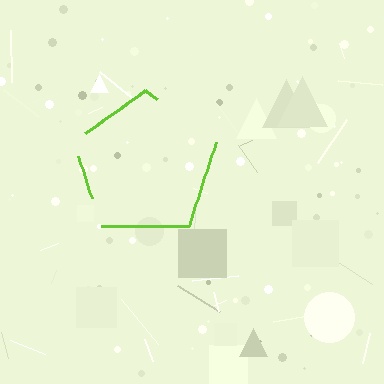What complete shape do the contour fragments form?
The contour fragments form a pentagon.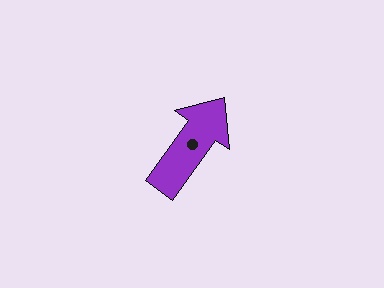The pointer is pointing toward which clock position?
Roughly 1 o'clock.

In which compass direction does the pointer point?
Northeast.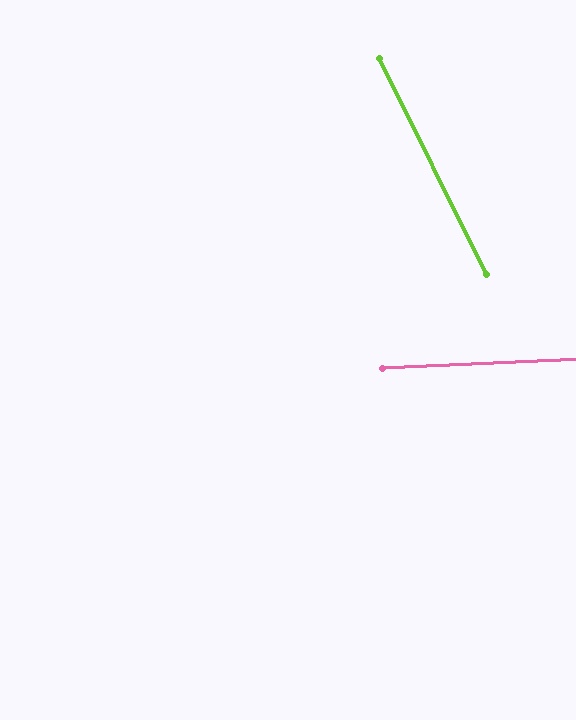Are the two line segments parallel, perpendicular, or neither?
Neither parallel nor perpendicular — they differ by about 67°.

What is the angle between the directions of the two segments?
Approximately 67 degrees.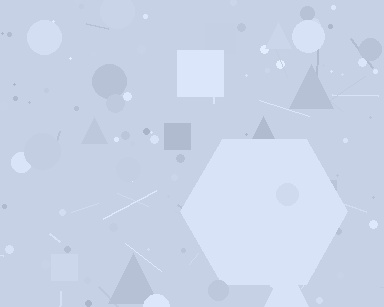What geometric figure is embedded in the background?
A hexagon is embedded in the background.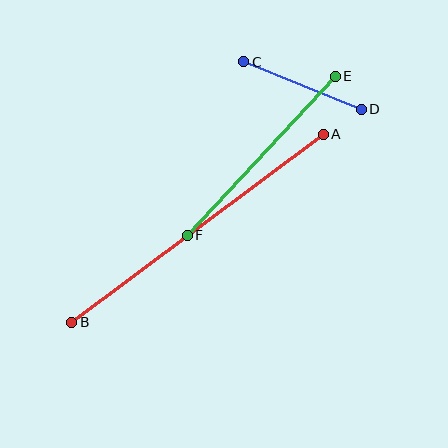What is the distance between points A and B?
The distance is approximately 314 pixels.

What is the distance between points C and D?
The distance is approximately 127 pixels.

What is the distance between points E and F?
The distance is approximately 217 pixels.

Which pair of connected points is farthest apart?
Points A and B are farthest apart.